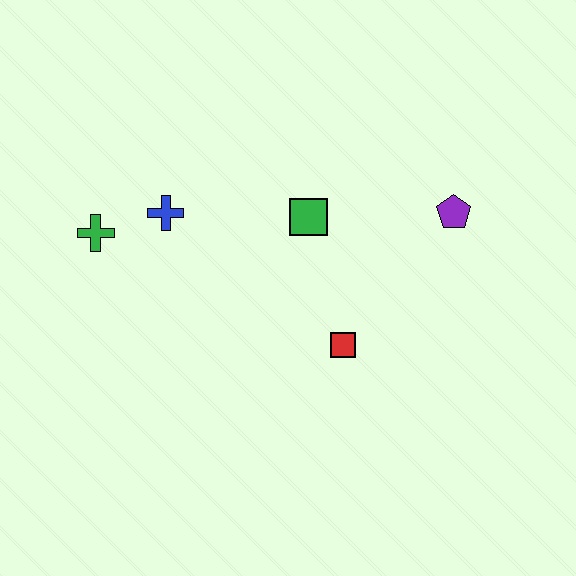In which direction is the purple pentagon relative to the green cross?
The purple pentagon is to the right of the green cross.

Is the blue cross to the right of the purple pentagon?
No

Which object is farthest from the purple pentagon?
The green cross is farthest from the purple pentagon.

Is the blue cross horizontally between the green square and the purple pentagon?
No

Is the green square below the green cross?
No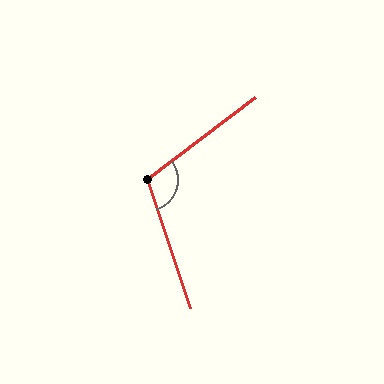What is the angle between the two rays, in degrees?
Approximately 109 degrees.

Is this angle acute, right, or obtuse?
It is obtuse.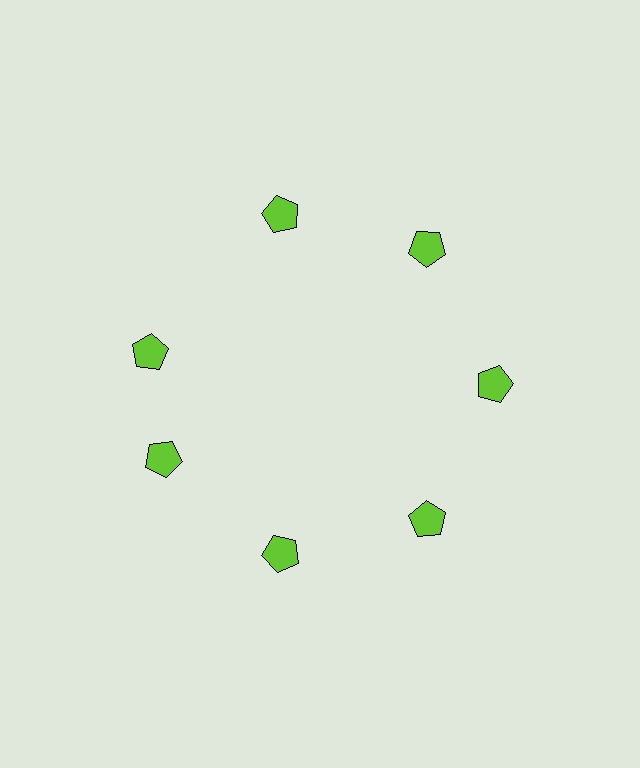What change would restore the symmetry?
The symmetry would be restored by rotating it back into even spacing with its neighbors so that all 7 pentagons sit at equal angles and equal distance from the center.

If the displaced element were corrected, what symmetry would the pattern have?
It would have 7-fold rotational symmetry — the pattern would map onto itself every 51 degrees.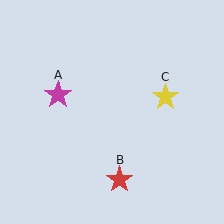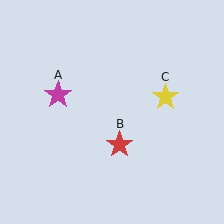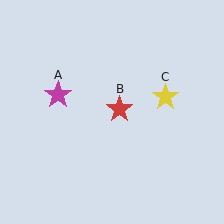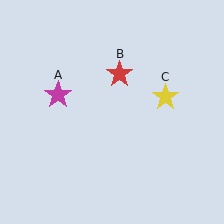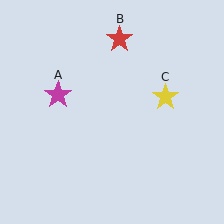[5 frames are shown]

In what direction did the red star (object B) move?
The red star (object B) moved up.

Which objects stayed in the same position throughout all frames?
Magenta star (object A) and yellow star (object C) remained stationary.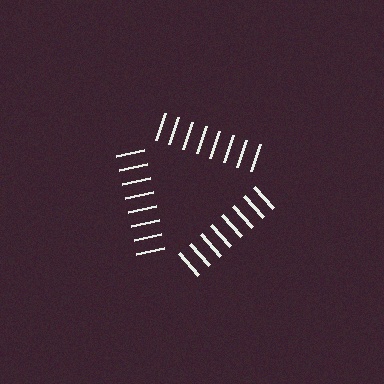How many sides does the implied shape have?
3 sides — the line-ends trace a triangle.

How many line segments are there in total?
24 — 8 along each of the 3 edges.